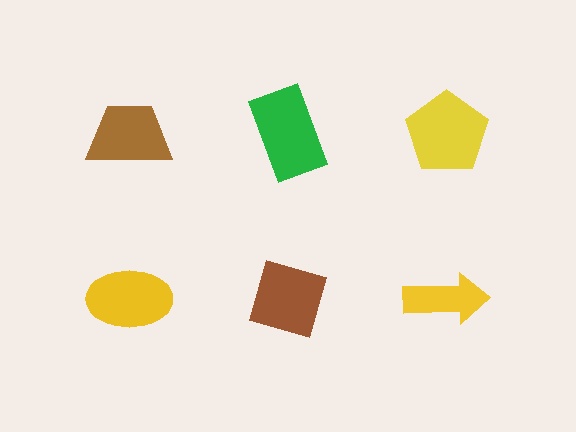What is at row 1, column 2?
A green rectangle.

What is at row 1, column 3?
A yellow pentagon.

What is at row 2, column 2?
A brown diamond.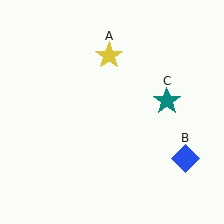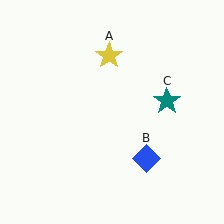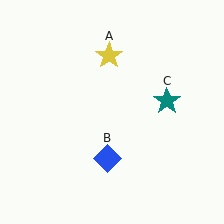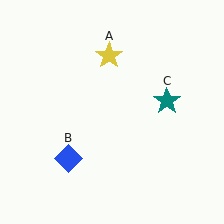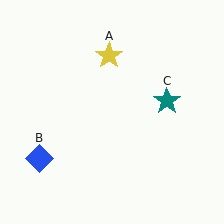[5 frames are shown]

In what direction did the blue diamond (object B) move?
The blue diamond (object B) moved left.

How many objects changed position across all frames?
1 object changed position: blue diamond (object B).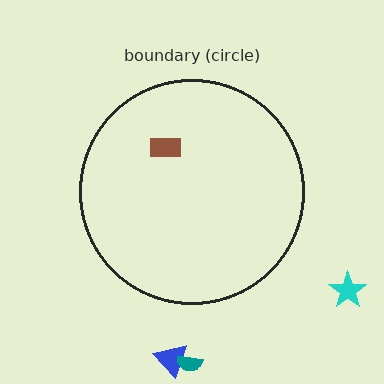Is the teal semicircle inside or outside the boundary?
Outside.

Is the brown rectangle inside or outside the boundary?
Inside.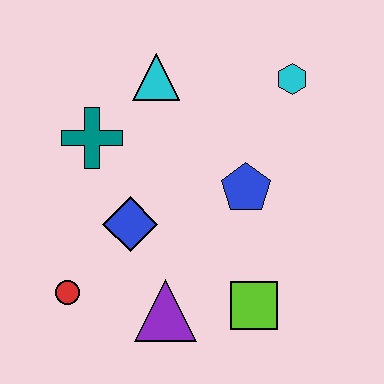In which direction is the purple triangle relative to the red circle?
The purple triangle is to the right of the red circle.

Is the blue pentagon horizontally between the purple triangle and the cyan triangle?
No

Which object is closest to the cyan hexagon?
The blue pentagon is closest to the cyan hexagon.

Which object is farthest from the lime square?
The cyan triangle is farthest from the lime square.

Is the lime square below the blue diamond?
Yes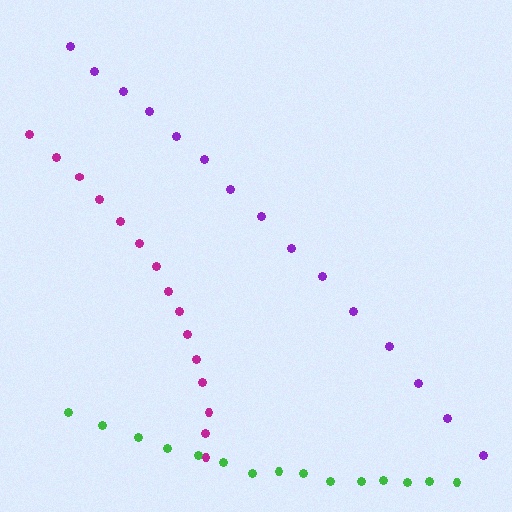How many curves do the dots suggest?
There are 3 distinct paths.